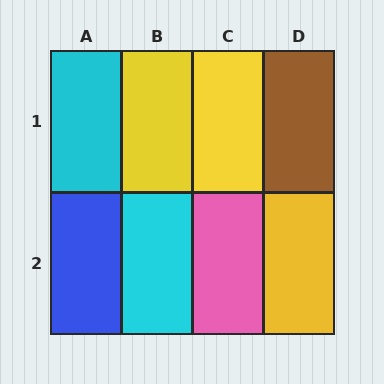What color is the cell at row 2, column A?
Blue.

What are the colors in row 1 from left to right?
Cyan, yellow, yellow, brown.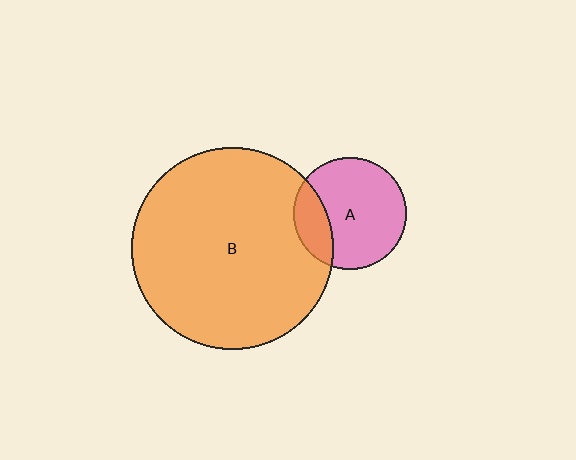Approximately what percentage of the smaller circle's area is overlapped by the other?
Approximately 20%.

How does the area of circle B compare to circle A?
Approximately 3.2 times.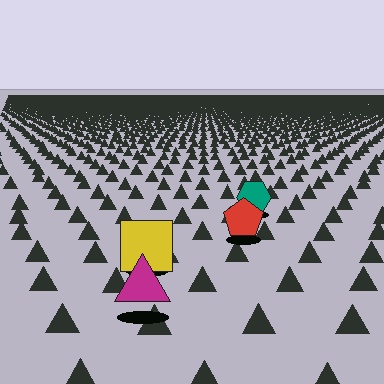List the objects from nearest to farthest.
From nearest to farthest: the magenta triangle, the yellow square, the red pentagon, the teal hexagon.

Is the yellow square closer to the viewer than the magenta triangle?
No. The magenta triangle is closer — you can tell from the texture gradient: the ground texture is coarser near it.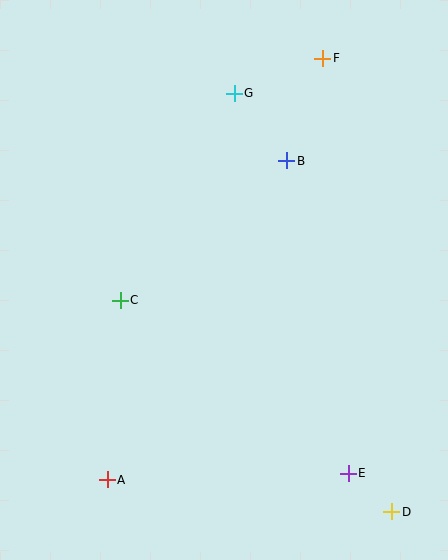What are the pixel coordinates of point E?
Point E is at (348, 473).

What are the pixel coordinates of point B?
Point B is at (287, 161).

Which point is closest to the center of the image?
Point C at (120, 300) is closest to the center.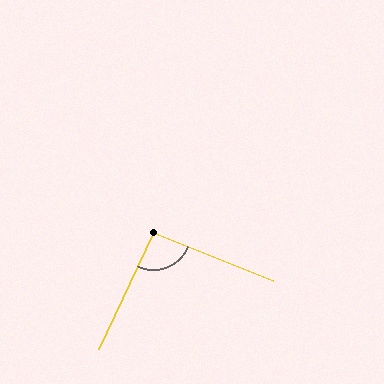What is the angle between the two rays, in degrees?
Approximately 93 degrees.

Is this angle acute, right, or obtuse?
It is approximately a right angle.